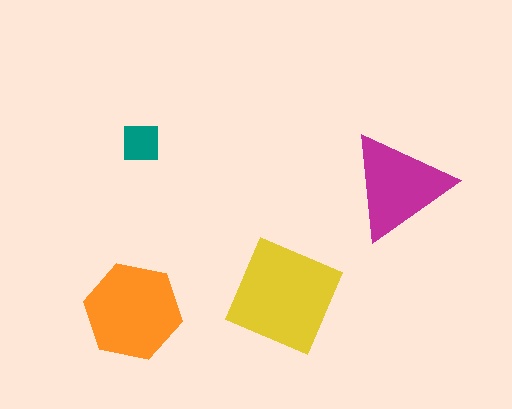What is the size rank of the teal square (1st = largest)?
4th.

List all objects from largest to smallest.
The yellow diamond, the orange hexagon, the magenta triangle, the teal square.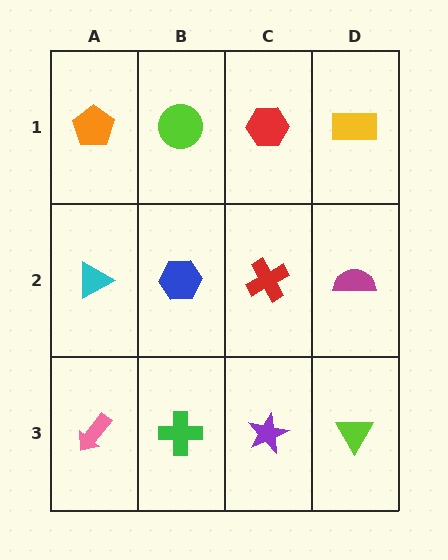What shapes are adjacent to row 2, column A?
An orange pentagon (row 1, column A), a pink arrow (row 3, column A), a blue hexagon (row 2, column B).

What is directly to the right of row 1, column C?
A yellow rectangle.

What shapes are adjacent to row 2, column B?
A lime circle (row 1, column B), a green cross (row 3, column B), a cyan triangle (row 2, column A), a red cross (row 2, column C).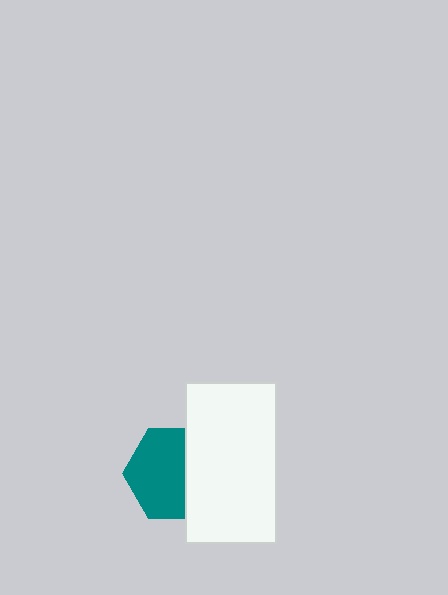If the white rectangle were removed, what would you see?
You would see the complete teal hexagon.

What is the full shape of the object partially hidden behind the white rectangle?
The partially hidden object is a teal hexagon.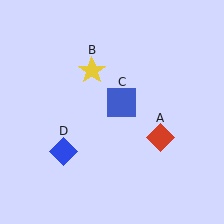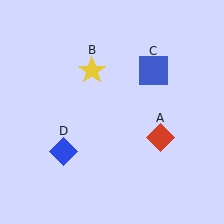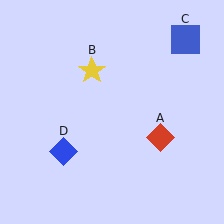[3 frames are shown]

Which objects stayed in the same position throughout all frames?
Red diamond (object A) and yellow star (object B) and blue diamond (object D) remained stationary.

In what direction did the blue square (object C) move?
The blue square (object C) moved up and to the right.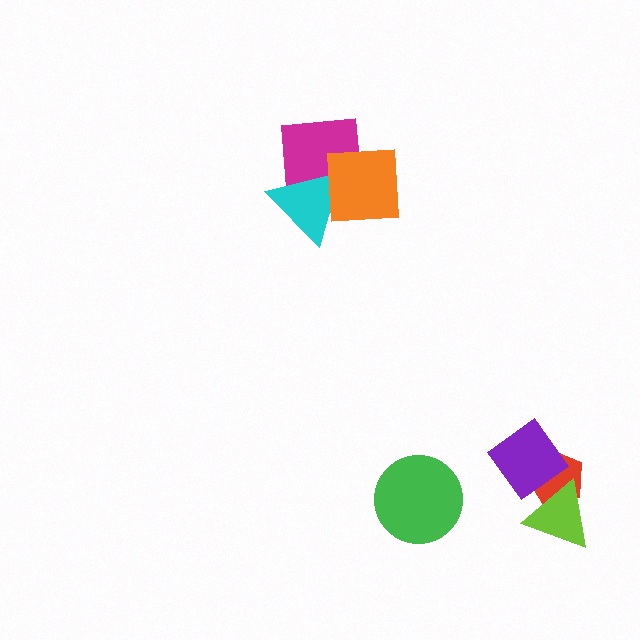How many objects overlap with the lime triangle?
1 object overlaps with the lime triangle.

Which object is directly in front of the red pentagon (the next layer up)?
The purple diamond is directly in front of the red pentagon.